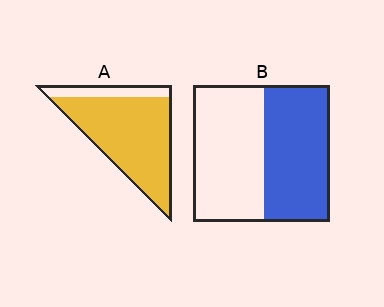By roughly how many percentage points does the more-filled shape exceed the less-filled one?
By roughly 35 percentage points (A over B).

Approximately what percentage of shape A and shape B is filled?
A is approximately 85% and B is approximately 50%.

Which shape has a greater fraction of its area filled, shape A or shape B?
Shape A.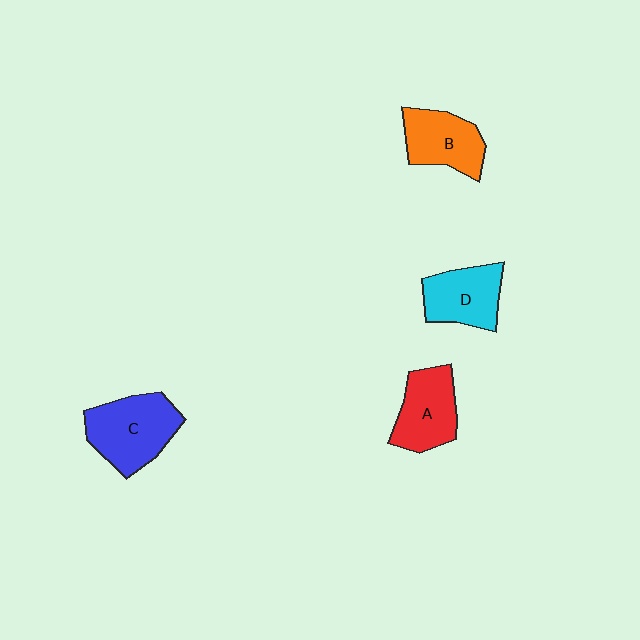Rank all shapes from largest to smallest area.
From largest to smallest: C (blue), A (red), B (orange), D (cyan).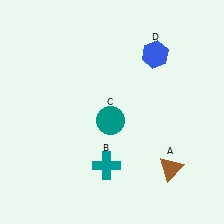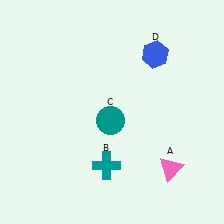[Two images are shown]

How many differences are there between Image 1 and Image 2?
There is 1 difference between the two images.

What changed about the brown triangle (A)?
In Image 1, A is brown. In Image 2, it changed to pink.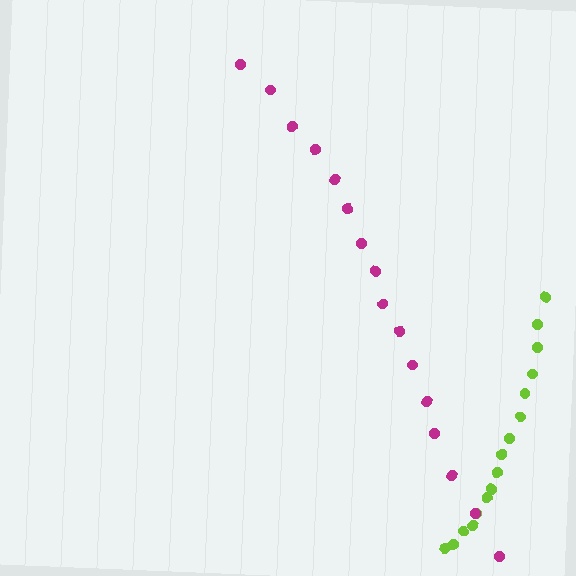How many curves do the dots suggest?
There are 2 distinct paths.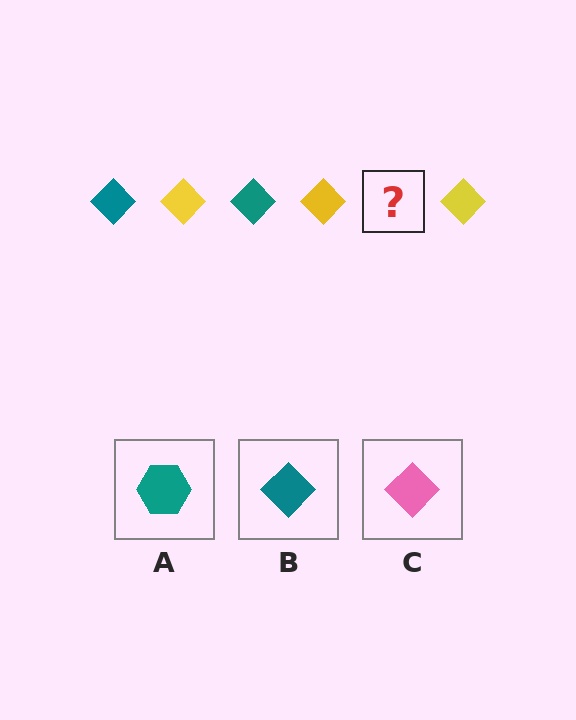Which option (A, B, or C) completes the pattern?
B.